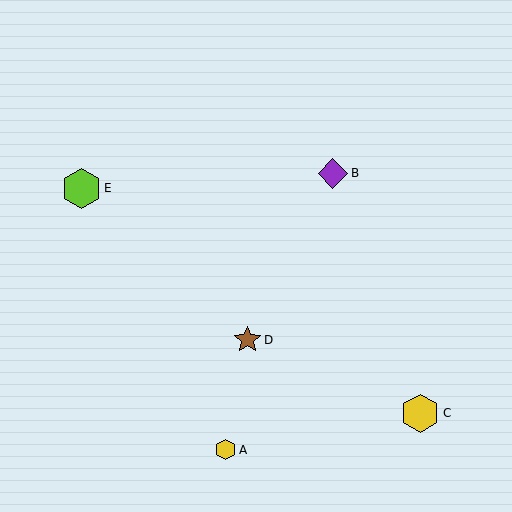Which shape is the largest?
The lime hexagon (labeled E) is the largest.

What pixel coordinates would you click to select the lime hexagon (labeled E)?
Click at (82, 188) to select the lime hexagon E.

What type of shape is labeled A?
Shape A is a yellow hexagon.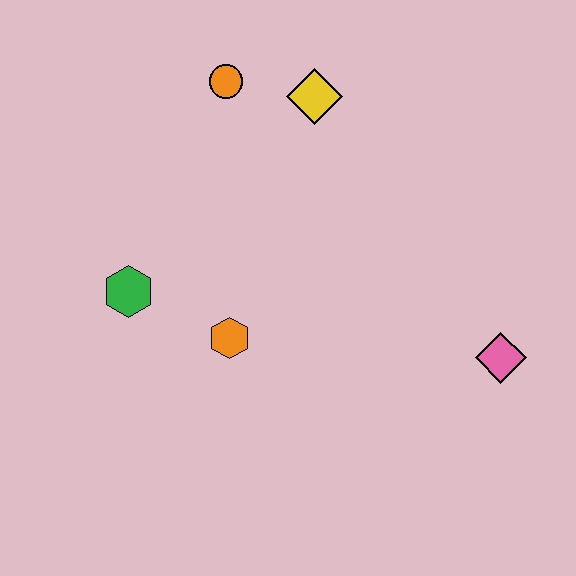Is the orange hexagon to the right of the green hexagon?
Yes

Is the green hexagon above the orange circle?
No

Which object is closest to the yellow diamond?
The orange circle is closest to the yellow diamond.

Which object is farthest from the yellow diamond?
The pink diamond is farthest from the yellow diamond.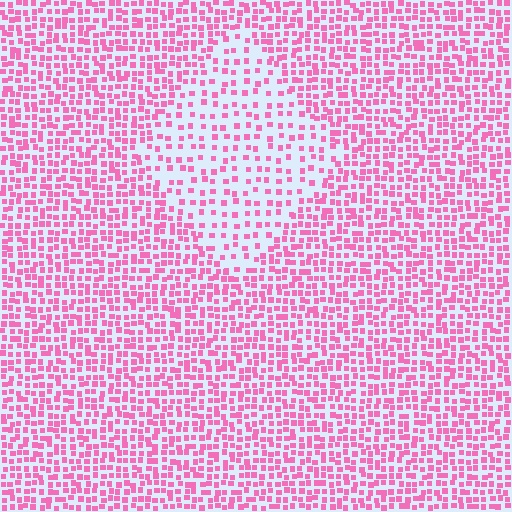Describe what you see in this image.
The image contains small pink elements arranged at two different densities. A diamond-shaped region is visible where the elements are less densely packed than the surrounding area.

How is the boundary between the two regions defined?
The boundary is defined by a change in element density (approximately 2.1x ratio). All elements are the same color, size, and shape.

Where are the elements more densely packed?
The elements are more densely packed outside the diamond boundary.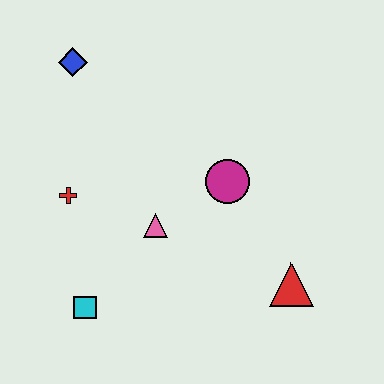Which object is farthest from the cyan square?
The blue diamond is farthest from the cyan square.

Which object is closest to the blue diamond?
The red cross is closest to the blue diamond.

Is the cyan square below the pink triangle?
Yes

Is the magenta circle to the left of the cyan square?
No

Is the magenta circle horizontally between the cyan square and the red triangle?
Yes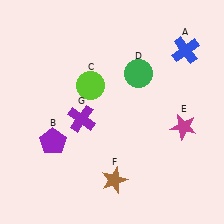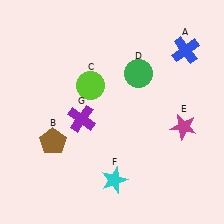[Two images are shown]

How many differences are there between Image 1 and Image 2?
There are 2 differences between the two images.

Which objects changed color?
B changed from purple to brown. F changed from brown to cyan.